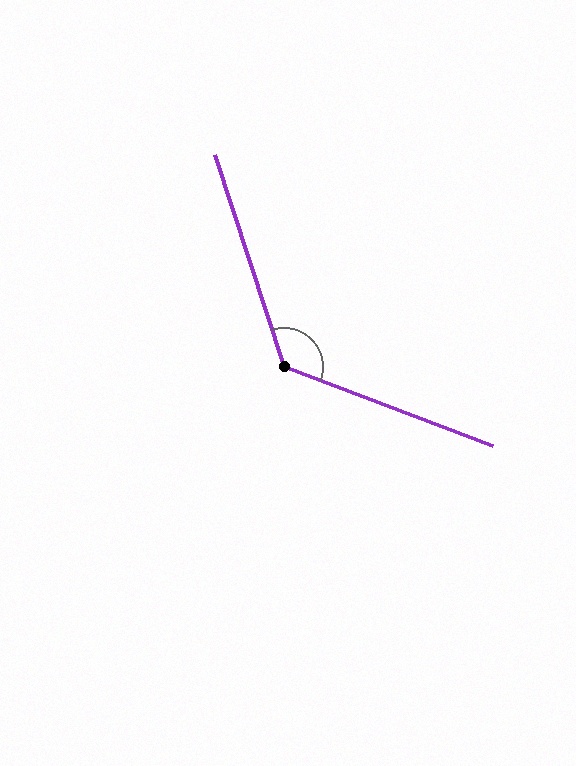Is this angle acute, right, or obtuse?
It is obtuse.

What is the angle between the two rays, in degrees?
Approximately 129 degrees.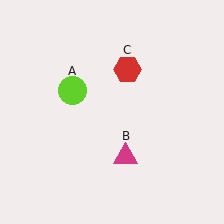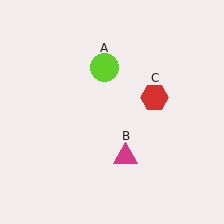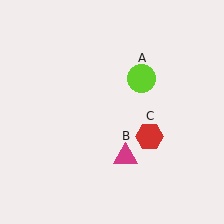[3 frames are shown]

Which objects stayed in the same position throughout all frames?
Magenta triangle (object B) remained stationary.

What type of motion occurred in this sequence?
The lime circle (object A), red hexagon (object C) rotated clockwise around the center of the scene.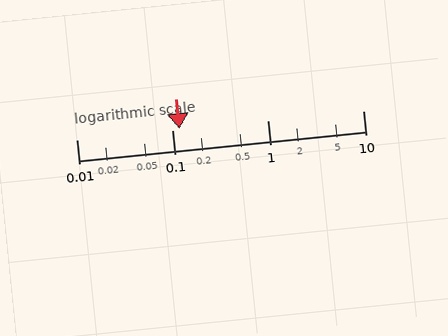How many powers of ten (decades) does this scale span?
The scale spans 3 decades, from 0.01 to 10.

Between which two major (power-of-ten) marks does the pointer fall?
The pointer is between 0.1 and 1.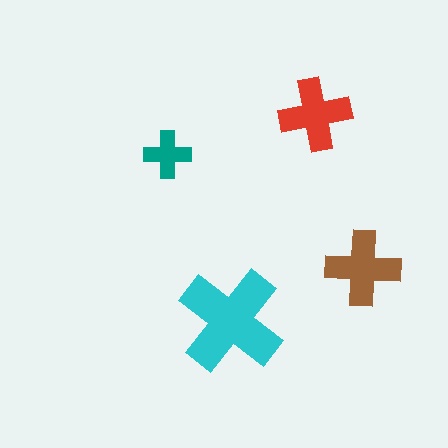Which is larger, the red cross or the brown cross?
The brown one.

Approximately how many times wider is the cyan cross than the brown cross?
About 1.5 times wider.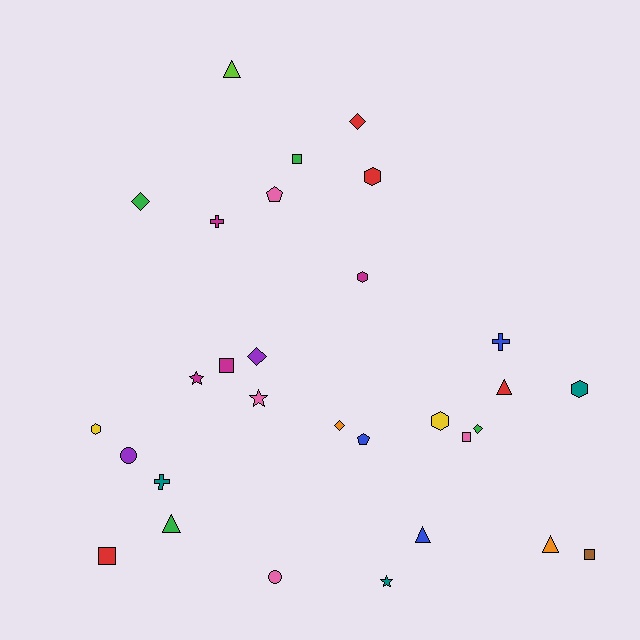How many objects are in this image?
There are 30 objects.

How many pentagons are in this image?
There are 2 pentagons.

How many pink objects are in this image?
There are 4 pink objects.